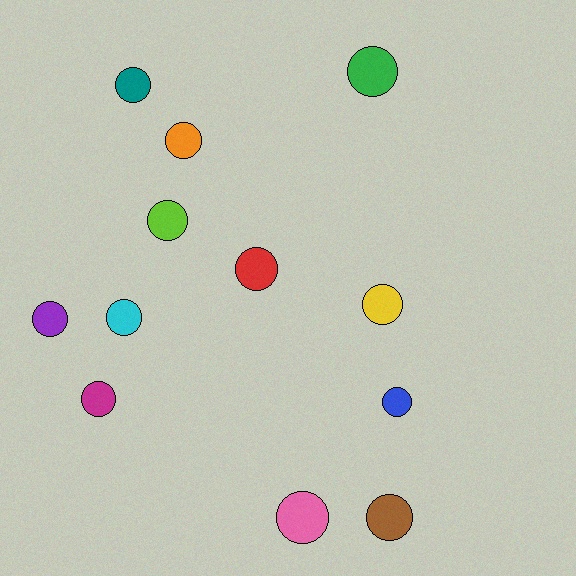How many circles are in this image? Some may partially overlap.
There are 12 circles.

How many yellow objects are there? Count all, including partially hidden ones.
There is 1 yellow object.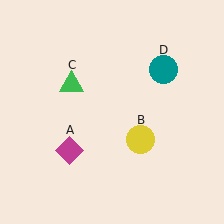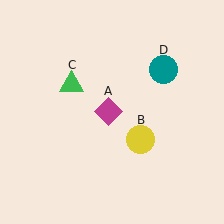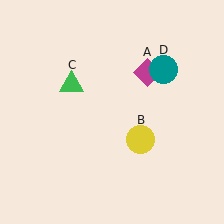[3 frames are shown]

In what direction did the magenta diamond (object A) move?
The magenta diamond (object A) moved up and to the right.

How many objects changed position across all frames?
1 object changed position: magenta diamond (object A).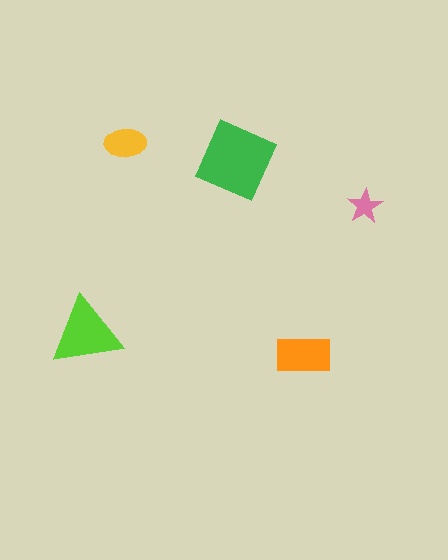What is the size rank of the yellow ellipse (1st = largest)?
4th.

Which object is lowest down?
The orange rectangle is bottommost.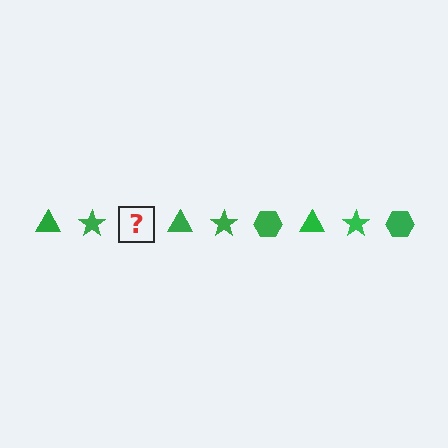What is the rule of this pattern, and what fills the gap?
The rule is that the pattern cycles through triangle, star, hexagon shapes in green. The gap should be filled with a green hexagon.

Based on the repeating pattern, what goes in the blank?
The blank should be a green hexagon.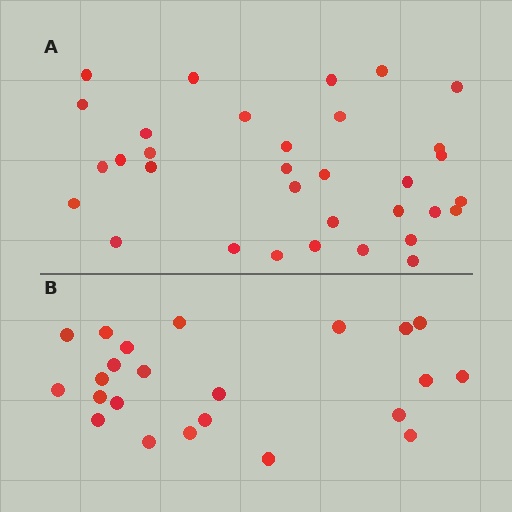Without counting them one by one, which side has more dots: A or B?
Region A (the top region) has more dots.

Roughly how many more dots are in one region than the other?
Region A has roughly 10 or so more dots than region B.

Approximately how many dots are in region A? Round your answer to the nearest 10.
About 30 dots. (The exact count is 33, which rounds to 30.)